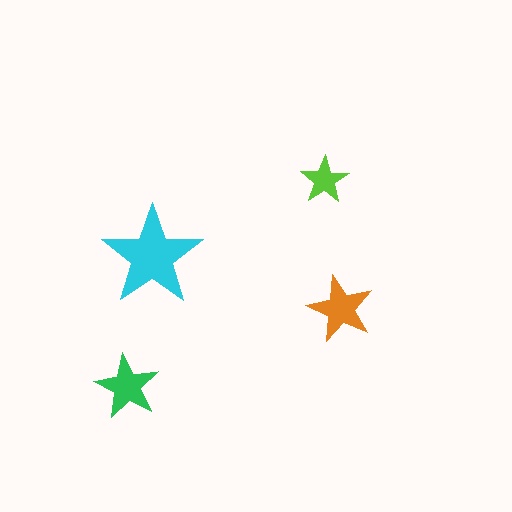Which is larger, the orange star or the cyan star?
The cyan one.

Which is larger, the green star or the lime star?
The green one.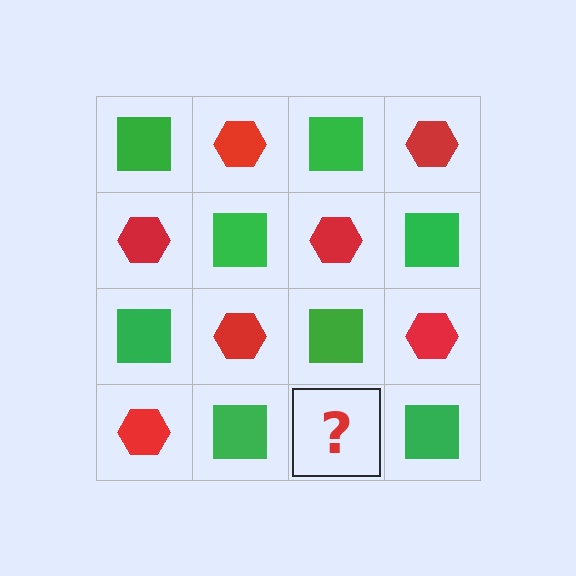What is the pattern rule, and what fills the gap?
The rule is that it alternates green square and red hexagon in a checkerboard pattern. The gap should be filled with a red hexagon.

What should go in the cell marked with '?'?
The missing cell should contain a red hexagon.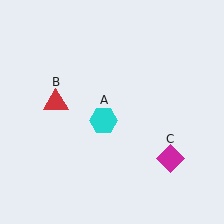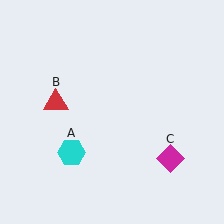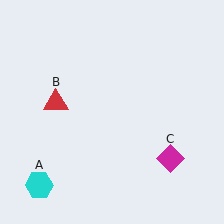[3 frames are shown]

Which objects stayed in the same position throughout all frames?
Red triangle (object B) and magenta diamond (object C) remained stationary.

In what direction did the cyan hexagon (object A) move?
The cyan hexagon (object A) moved down and to the left.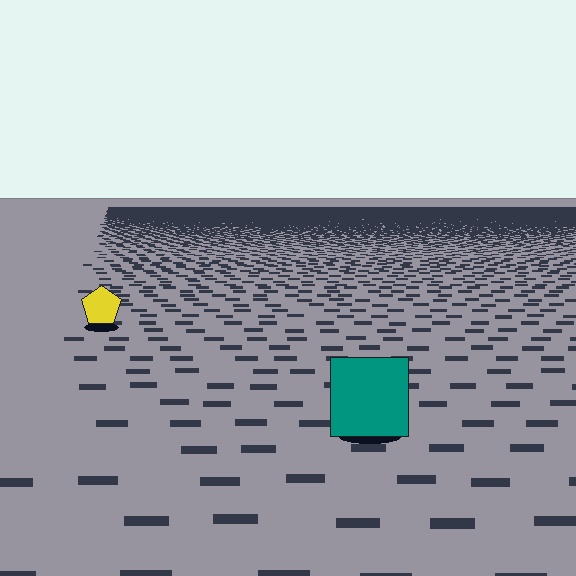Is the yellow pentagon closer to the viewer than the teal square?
No. The teal square is closer — you can tell from the texture gradient: the ground texture is coarser near it.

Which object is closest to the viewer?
The teal square is closest. The texture marks near it are larger and more spread out.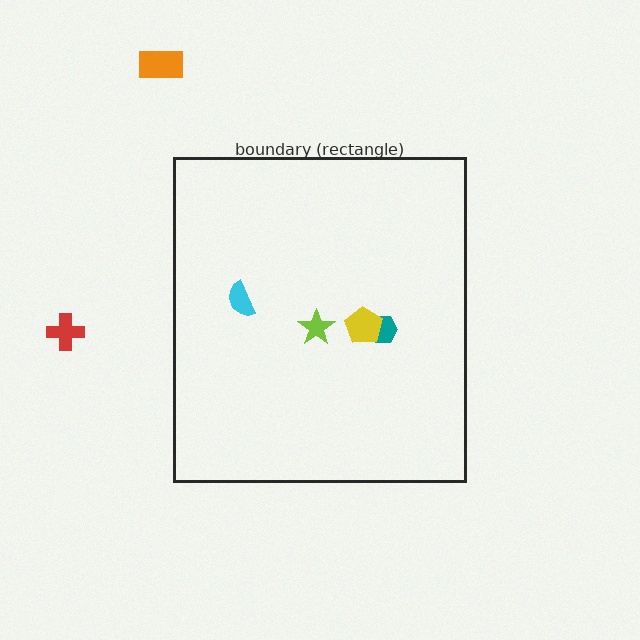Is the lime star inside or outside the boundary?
Inside.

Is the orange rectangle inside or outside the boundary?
Outside.